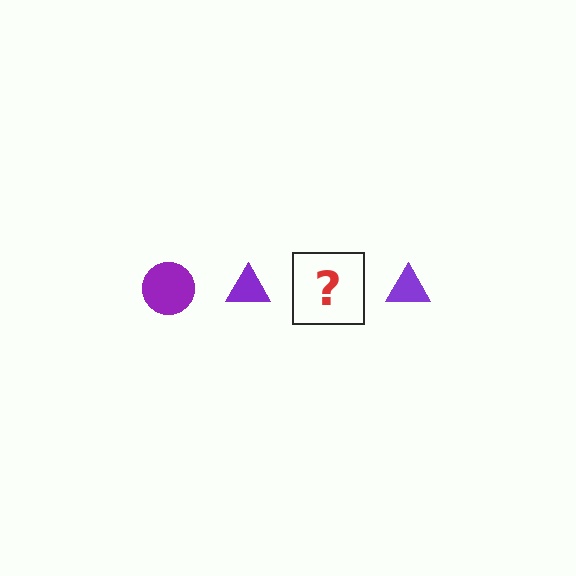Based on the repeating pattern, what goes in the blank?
The blank should be a purple circle.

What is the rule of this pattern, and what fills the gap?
The rule is that the pattern cycles through circle, triangle shapes in purple. The gap should be filled with a purple circle.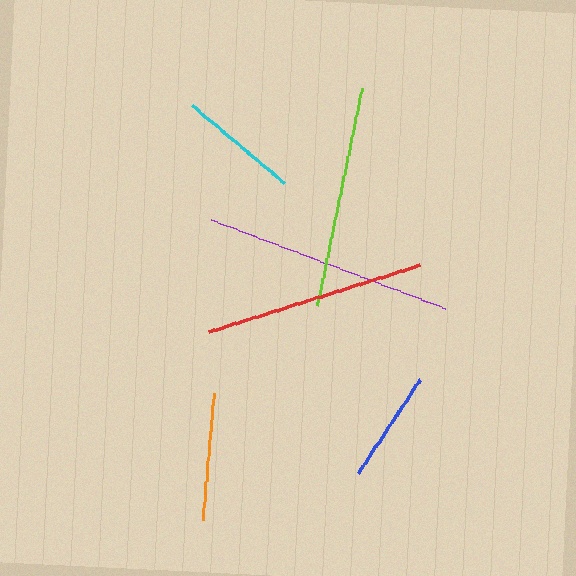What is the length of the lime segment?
The lime segment is approximately 222 pixels long.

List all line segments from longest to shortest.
From longest to shortest: purple, red, lime, orange, cyan, blue.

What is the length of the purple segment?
The purple segment is approximately 250 pixels long.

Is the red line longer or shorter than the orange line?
The red line is longer than the orange line.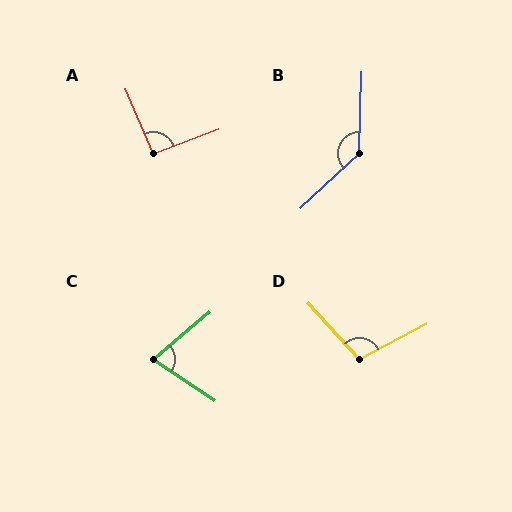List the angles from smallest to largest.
C (74°), A (92°), D (104°), B (135°).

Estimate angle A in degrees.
Approximately 92 degrees.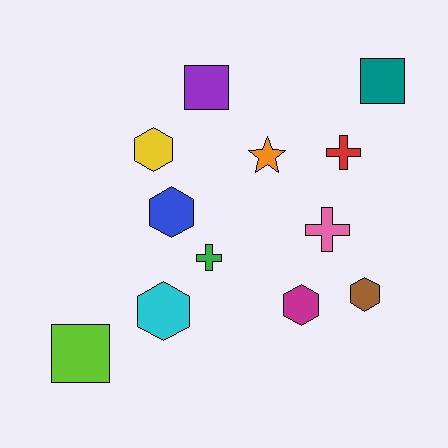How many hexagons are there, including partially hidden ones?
There are 5 hexagons.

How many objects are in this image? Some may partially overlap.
There are 12 objects.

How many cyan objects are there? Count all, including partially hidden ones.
There is 1 cyan object.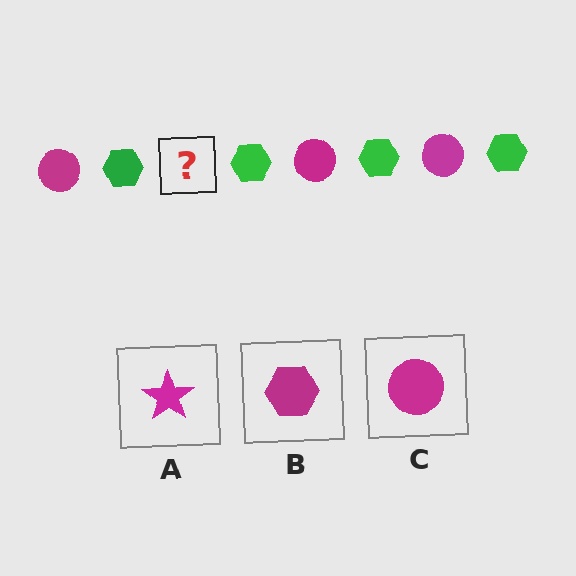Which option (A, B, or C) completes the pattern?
C.